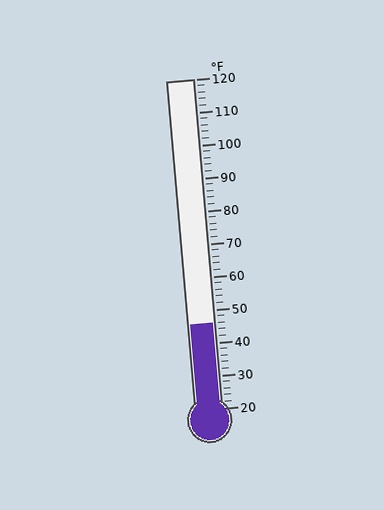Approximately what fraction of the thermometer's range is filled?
The thermometer is filled to approximately 25% of its range.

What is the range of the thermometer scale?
The thermometer scale ranges from 20°F to 120°F.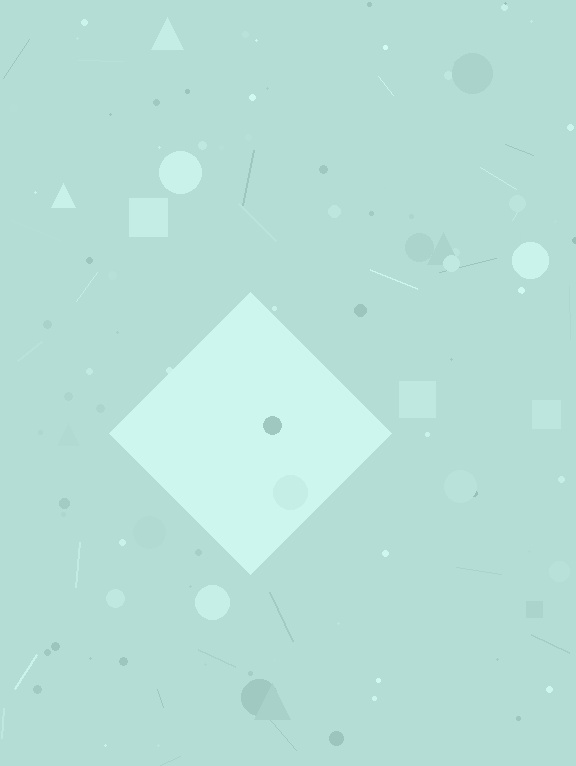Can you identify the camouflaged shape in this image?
The camouflaged shape is a diamond.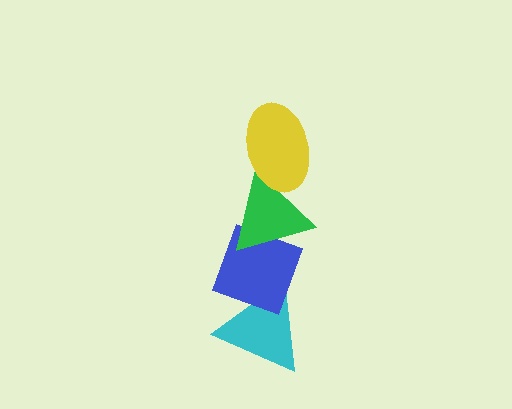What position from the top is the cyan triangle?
The cyan triangle is 4th from the top.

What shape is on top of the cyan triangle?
The blue diamond is on top of the cyan triangle.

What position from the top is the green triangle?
The green triangle is 2nd from the top.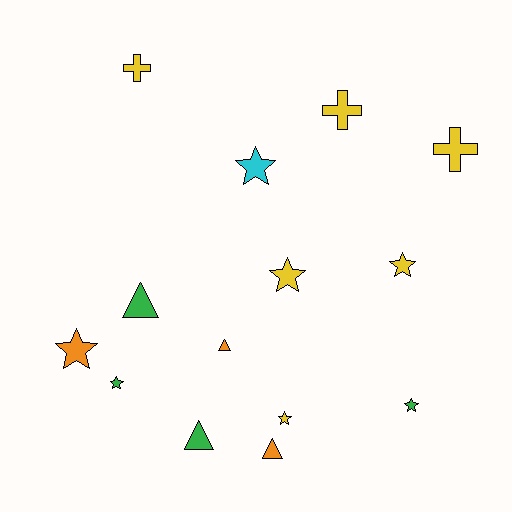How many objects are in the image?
There are 14 objects.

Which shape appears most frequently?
Star, with 7 objects.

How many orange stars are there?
There is 1 orange star.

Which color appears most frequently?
Yellow, with 6 objects.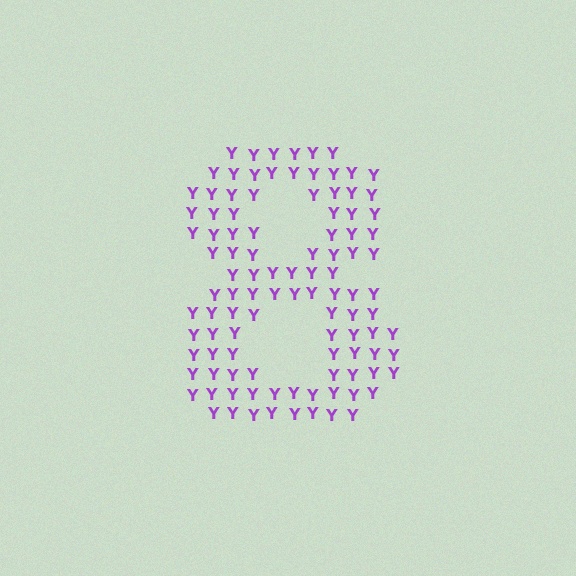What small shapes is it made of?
It is made of small letter Y's.